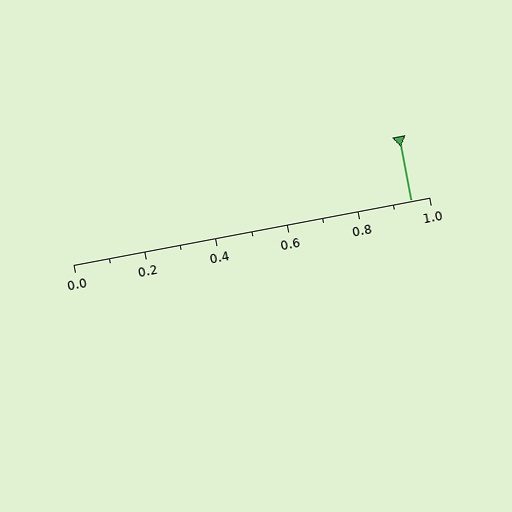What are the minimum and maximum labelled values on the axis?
The axis runs from 0.0 to 1.0.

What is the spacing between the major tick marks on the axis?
The major ticks are spaced 0.2 apart.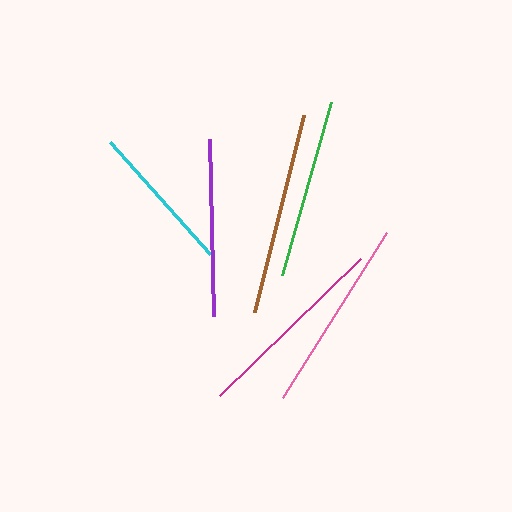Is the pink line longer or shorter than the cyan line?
The pink line is longer than the cyan line.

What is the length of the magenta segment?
The magenta segment is approximately 196 pixels long.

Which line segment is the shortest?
The cyan line is the shortest at approximately 150 pixels.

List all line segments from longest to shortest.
From longest to shortest: brown, magenta, pink, green, purple, cyan.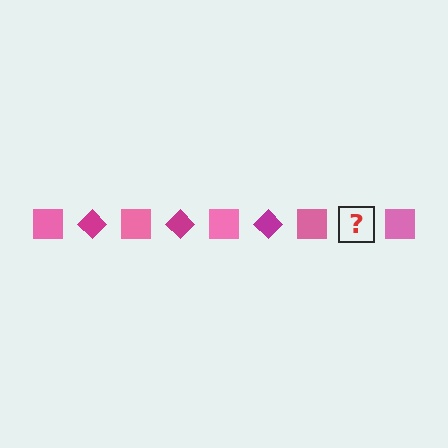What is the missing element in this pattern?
The missing element is a magenta diamond.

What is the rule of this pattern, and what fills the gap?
The rule is that the pattern alternates between pink square and magenta diamond. The gap should be filled with a magenta diamond.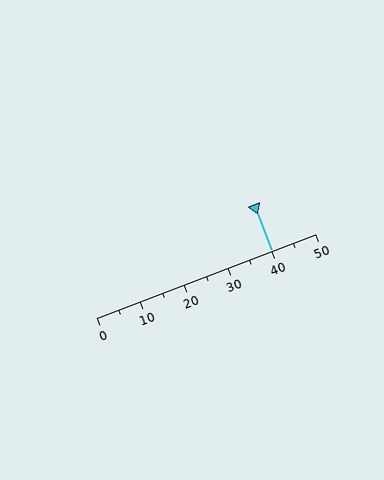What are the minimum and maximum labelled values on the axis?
The axis runs from 0 to 50.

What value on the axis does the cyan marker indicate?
The marker indicates approximately 40.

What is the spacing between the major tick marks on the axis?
The major ticks are spaced 10 apart.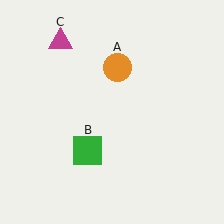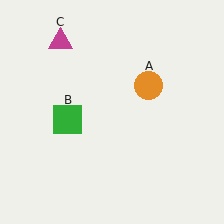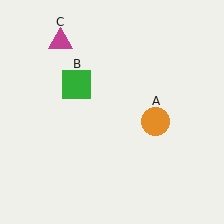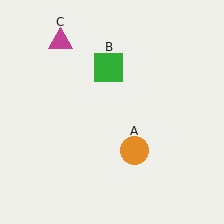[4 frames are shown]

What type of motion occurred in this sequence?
The orange circle (object A), green square (object B) rotated clockwise around the center of the scene.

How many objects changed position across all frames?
2 objects changed position: orange circle (object A), green square (object B).